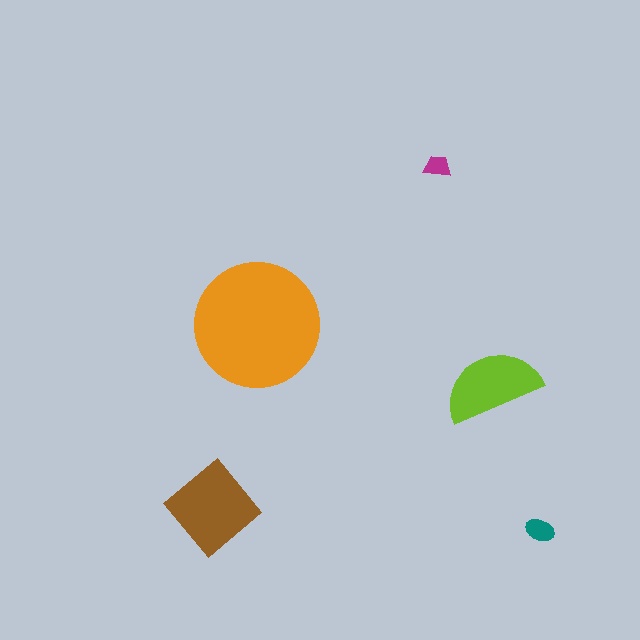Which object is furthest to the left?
The brown diamond is leftmost.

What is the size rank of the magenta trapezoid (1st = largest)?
5th.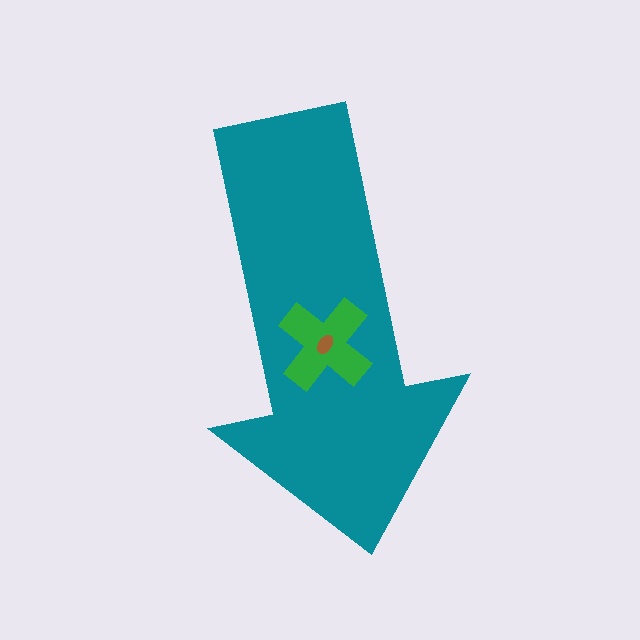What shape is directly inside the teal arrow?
The green cross.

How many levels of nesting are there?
3.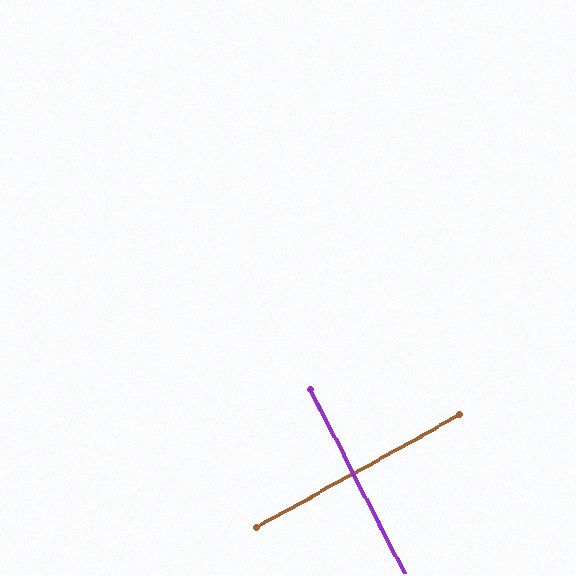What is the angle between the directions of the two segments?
Approximately 88 degrees.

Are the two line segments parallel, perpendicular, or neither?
Perpendicular — they meet at approximately 88°.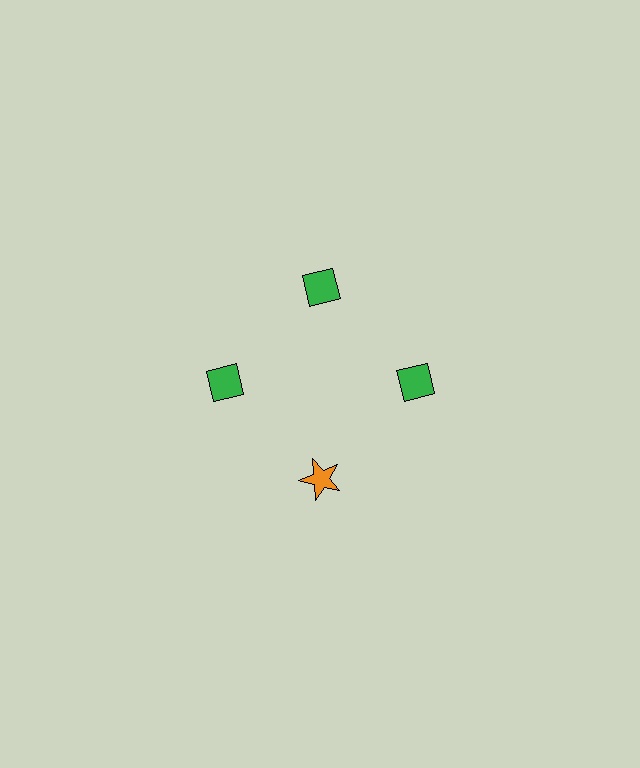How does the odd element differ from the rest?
It differs in both color (orange instead of green) and shape (star instead of diamond).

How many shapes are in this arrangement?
There are 4 shapes arranged in a ring pattern.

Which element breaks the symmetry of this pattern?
The orange star at roughly the 6 o'clock position breaks the symmetry. All other shapes are green diamonds.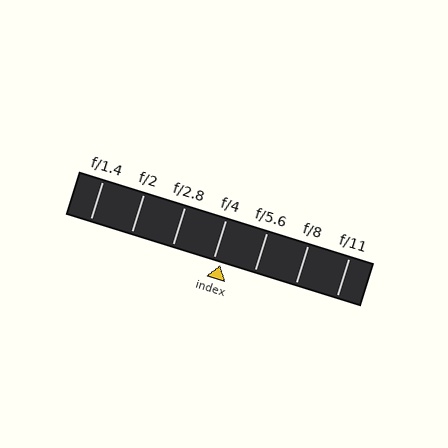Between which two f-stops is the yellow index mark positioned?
The index mark is between f/4 and f/5.6.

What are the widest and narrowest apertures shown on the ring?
The widest aperture shown is f/1.4 and the narrowest is f/11.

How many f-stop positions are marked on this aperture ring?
There are 7 f-stop positions marked.